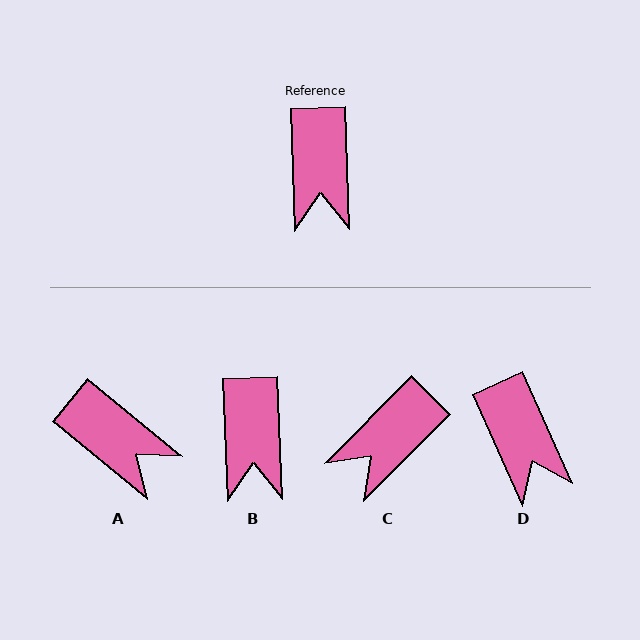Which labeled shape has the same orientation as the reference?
B.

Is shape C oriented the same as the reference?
No, it is off by about 47 degrees.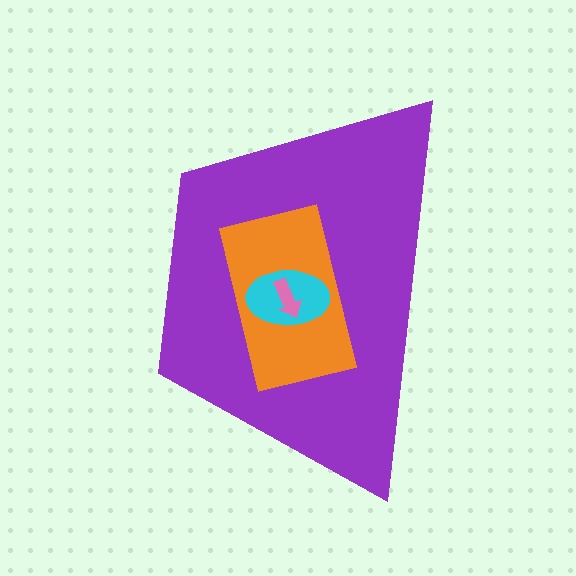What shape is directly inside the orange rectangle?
The cyan ellipse.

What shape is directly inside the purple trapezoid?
The orange rectangle.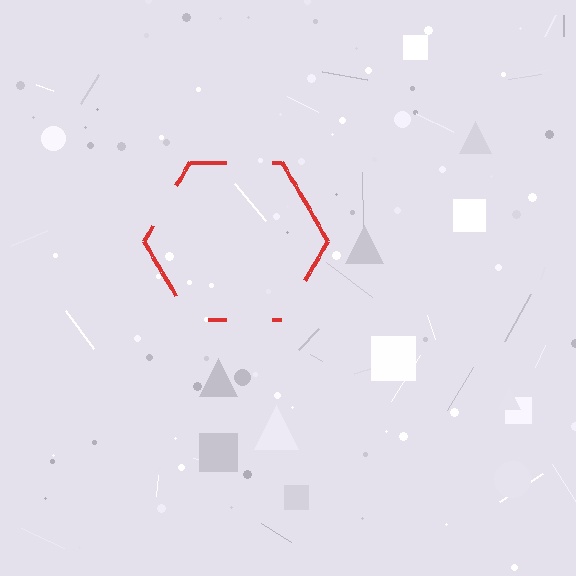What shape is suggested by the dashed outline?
The dashed outline suggests a hexagon.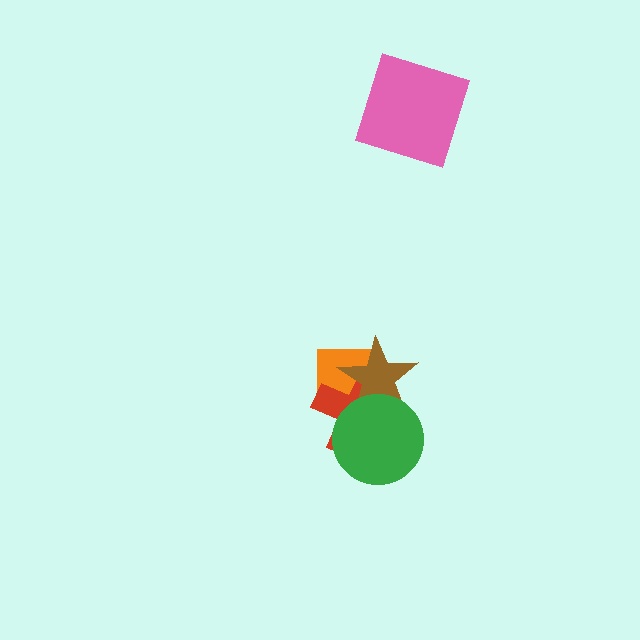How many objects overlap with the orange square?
2 objects overlap with the orange square.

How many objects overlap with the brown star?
3 objects overlap with the brown star.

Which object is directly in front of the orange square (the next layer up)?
The red cross is directly in front of the orange square.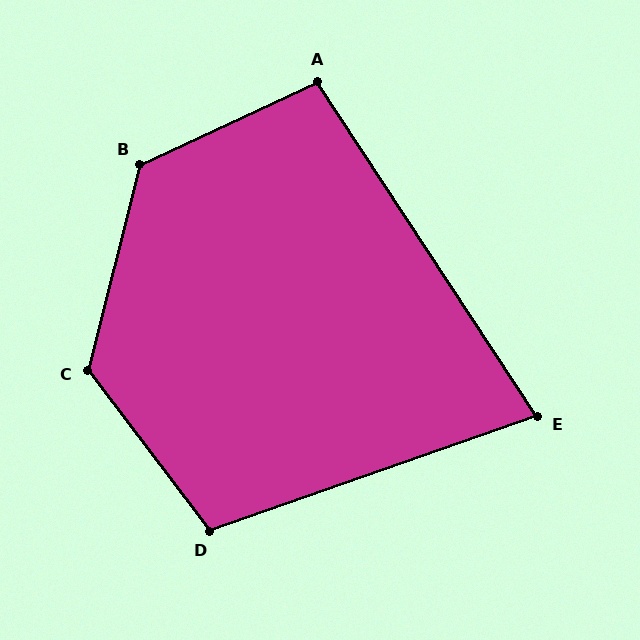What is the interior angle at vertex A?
Approximately 98 degrees (obtuse).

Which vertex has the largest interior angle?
B, at approximately 129 degrees.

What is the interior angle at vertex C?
Approximately 128 degrees (obtuse).